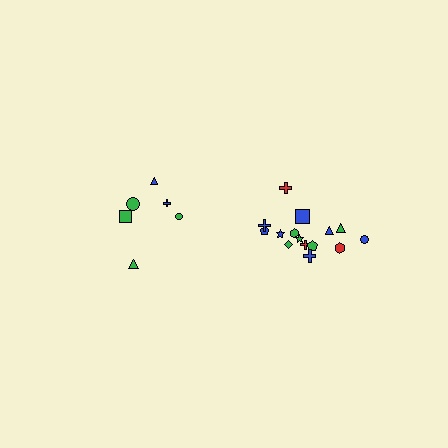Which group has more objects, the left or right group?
The right group.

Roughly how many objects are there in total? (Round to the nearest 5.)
Roughly 20 objects in total.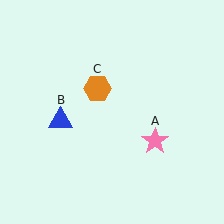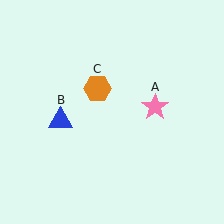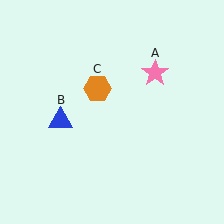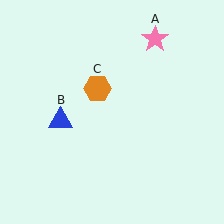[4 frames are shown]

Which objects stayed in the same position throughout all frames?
Blue triangle (object B) and orange hexagon (object C) remained stationary.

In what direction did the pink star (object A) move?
The pink star (object A) moved up.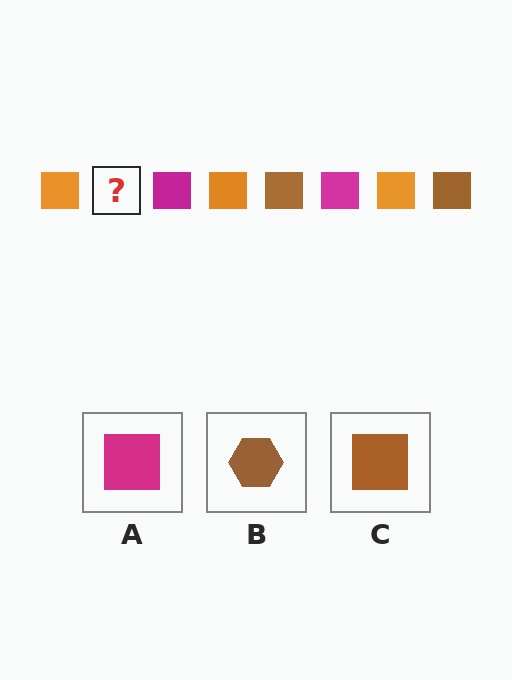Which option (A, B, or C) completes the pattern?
C.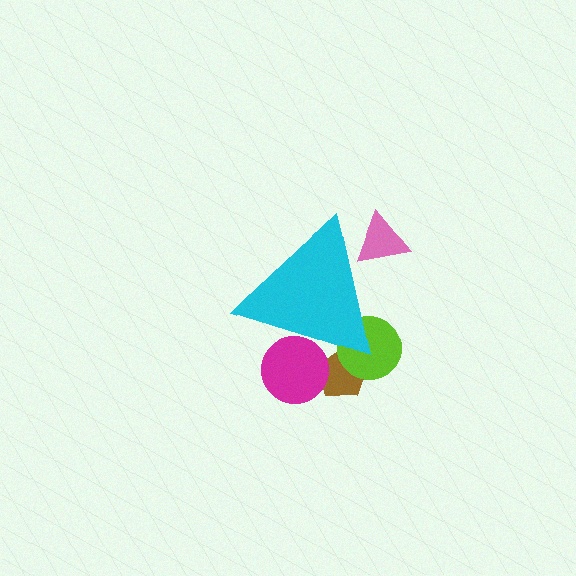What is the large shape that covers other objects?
A cyan triangle.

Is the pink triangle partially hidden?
Yes, the pink triangle is partially hidden behind the cyan triangle.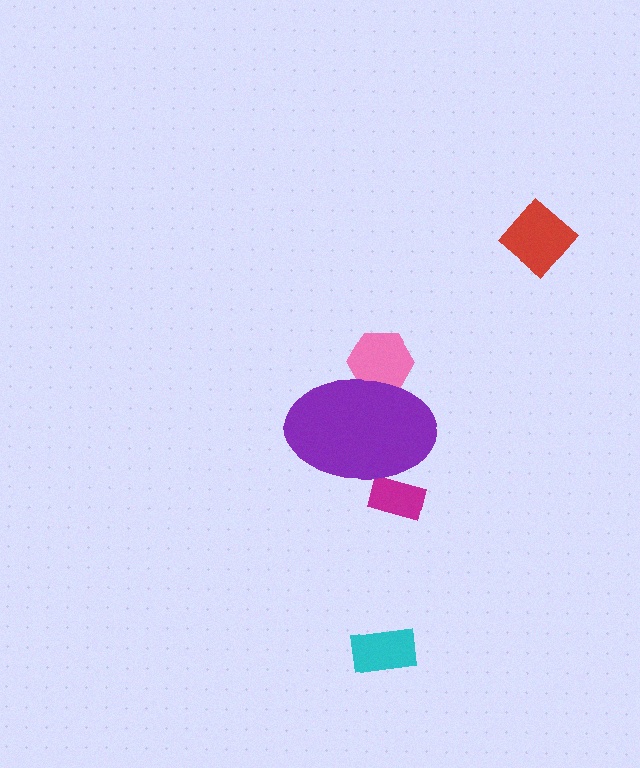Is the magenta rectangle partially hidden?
Yes, the magenta rectangle is partially hidden behind the purple ellipse.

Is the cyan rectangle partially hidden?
No, the cyan rectangle is fully visible.